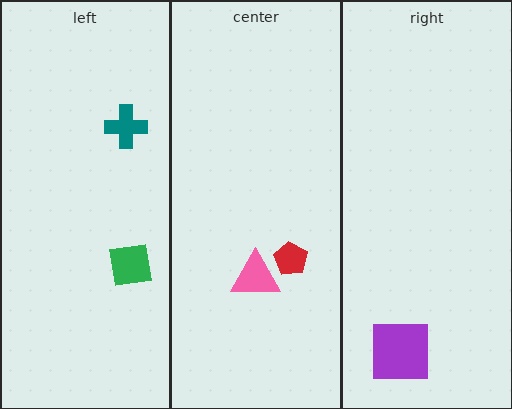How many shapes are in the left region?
2.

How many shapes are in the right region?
1.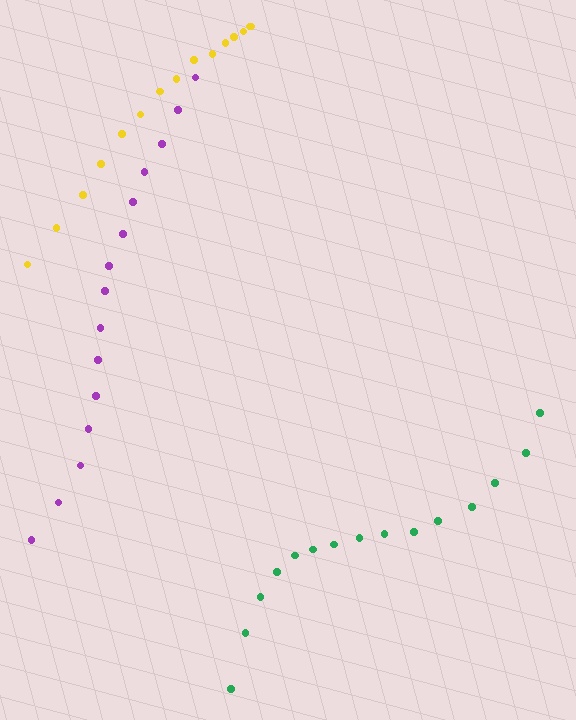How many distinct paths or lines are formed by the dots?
There are 3 distinct paths.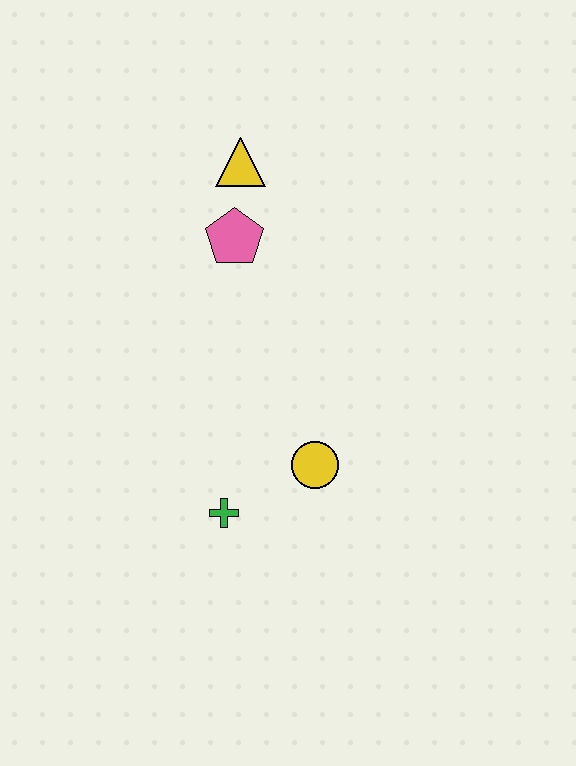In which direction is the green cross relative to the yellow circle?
The green cross is to the left of the yellow circle.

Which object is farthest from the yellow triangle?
The green cross is farthest from the yellow triangle.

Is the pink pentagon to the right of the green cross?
Yes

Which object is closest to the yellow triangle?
The pink pentagon is closest to the yellow triangle.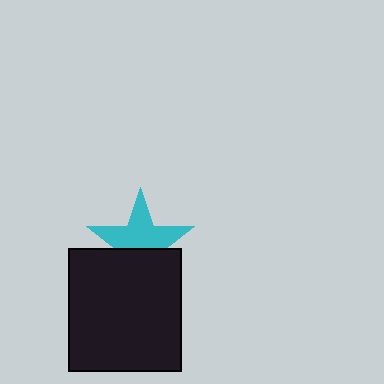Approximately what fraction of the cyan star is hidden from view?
Roughly 42% of the cyan star is hidden behind the black rectangle.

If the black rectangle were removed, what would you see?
You would see the complete cyan star.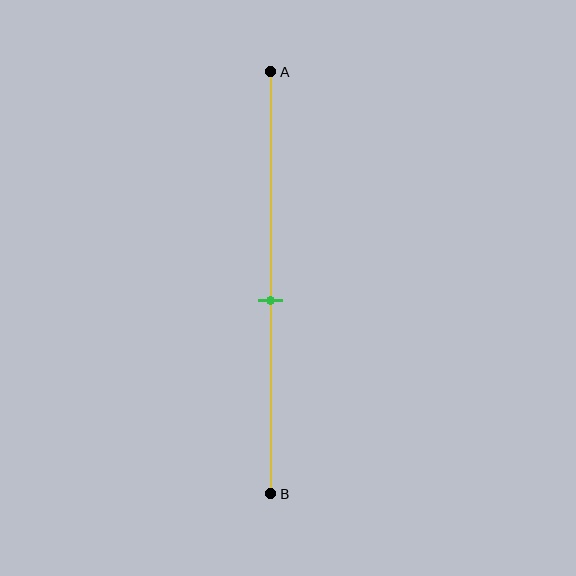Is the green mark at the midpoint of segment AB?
No, the mark is at about 55% from A, not at the 50% midpoint.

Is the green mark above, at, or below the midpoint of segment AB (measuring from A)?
The green mark is below the midpoint of segment AB.